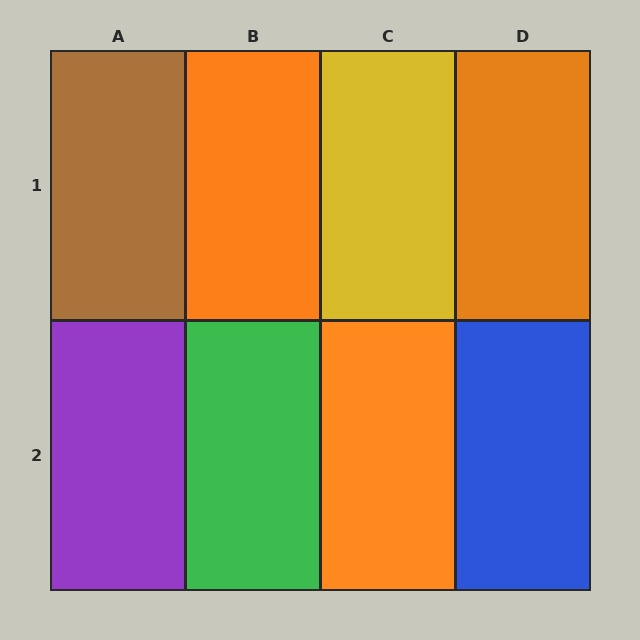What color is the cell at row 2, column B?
Green.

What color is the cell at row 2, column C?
Orange.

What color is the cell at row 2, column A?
Purple.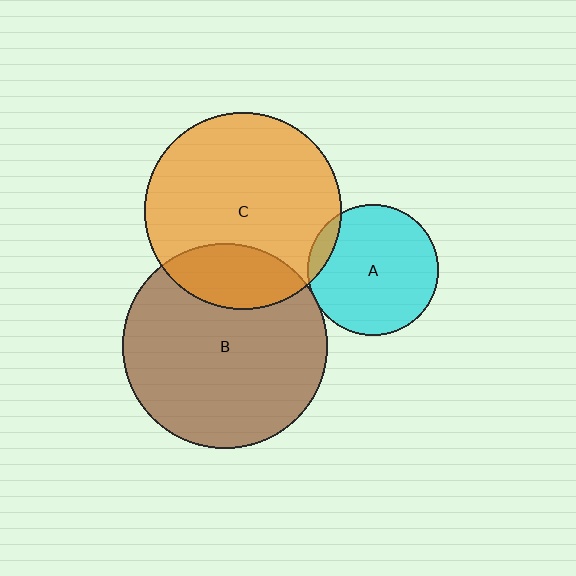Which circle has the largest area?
Circle B (brown).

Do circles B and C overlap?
Yes.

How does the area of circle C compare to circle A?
Approximately 2.3 times.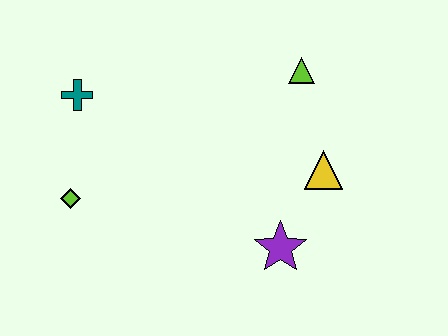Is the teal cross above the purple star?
Yes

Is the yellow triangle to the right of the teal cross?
Yes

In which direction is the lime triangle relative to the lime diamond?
The lime triangle is to the right of the lime diamond.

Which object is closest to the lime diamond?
The teal cross is closest to the lime diamond.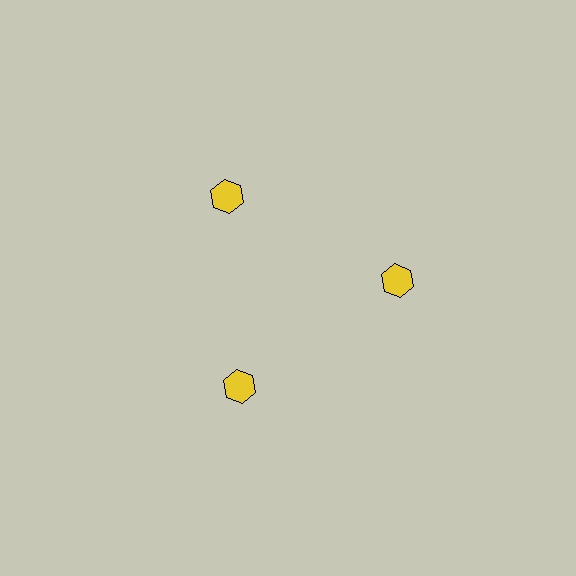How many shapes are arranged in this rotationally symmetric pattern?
There are 3 shapes, arranged in 3 groups of 1.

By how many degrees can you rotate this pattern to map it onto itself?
The pattern maps onto itself every 120 degrees of rotation.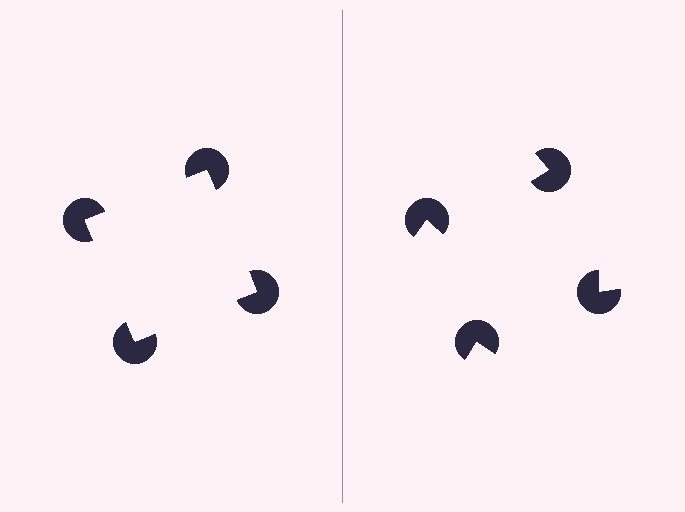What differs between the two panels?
The pac-man discs are positioned identically on both sides; only the wedge orientations differ. On the left they align to a square; on the right they are misaligned.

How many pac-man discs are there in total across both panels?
8 — 4 on each side.